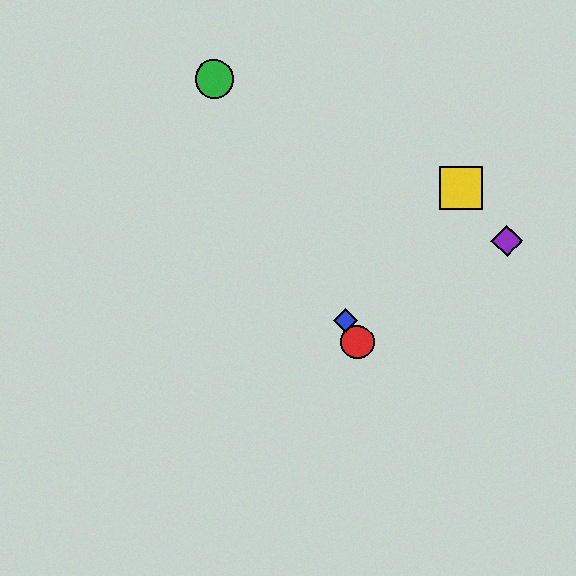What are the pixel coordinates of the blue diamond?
The blue diamond is at (346, 321).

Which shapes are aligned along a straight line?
The red circle, the blue diamond, the green circle are aligned along a straight line.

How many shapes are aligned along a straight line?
3 shapes (the red circle, the blue diamond, the green circle) are aligned along a straight line.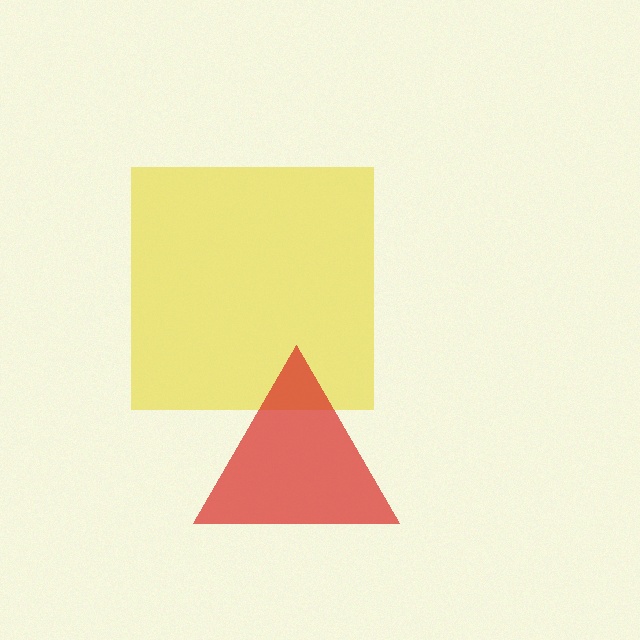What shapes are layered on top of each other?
The layered shapes are: a yellow square, a red triangle.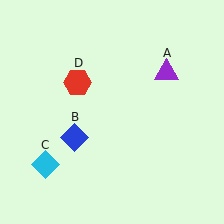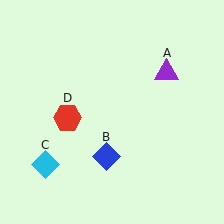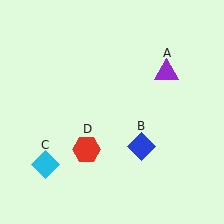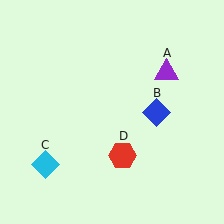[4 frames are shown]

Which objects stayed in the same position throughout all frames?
Purple triangle (object A) and cyan diamond (object C) remained stationary.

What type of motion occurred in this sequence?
The blue diamond (object B), red hexagon (object D) rotated counterclockwise around the center of the scene.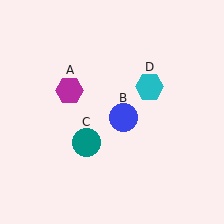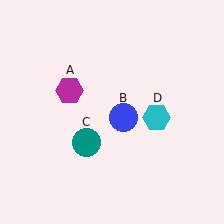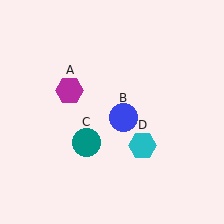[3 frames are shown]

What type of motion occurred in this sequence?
The cyan hexagon (object D) rotated clockwise around the center of the scene.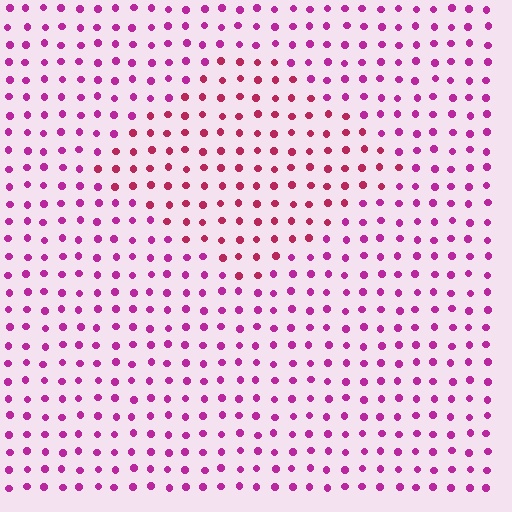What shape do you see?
I see a diamond.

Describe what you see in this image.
The image is filled with small magenta elements in a uniform arrangement. A diamond-shaped region is visible where the elements are tinted to a slightly different hue, forming a subtle color boundary.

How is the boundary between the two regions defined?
The boundary is defined purely by a slight shift in hue (about 28 degrees). Spacing, size, and orientation are identical on both sides.